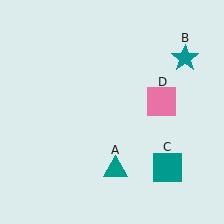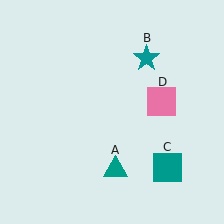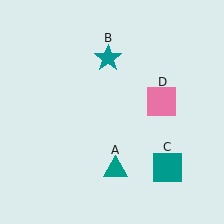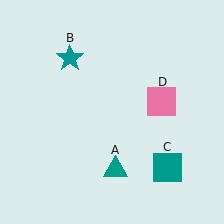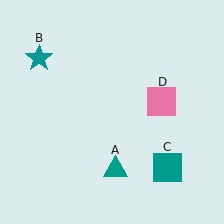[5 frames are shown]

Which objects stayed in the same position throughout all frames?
Teal triangle (object A) and teal square (object C) and pink square (object D) remained stationary.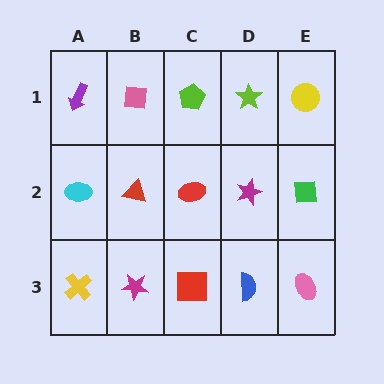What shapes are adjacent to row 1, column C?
A red ellipse (row 2, column C), a pink square (row 1, column B), a lime star (row 1, column D).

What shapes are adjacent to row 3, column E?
A green square (row 2, column E), a blue semicircle (row 3, column D).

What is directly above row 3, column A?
A cyan ellipse.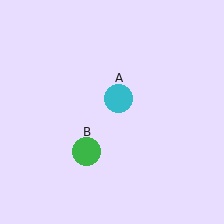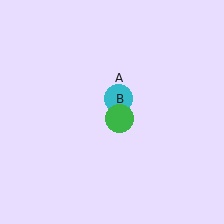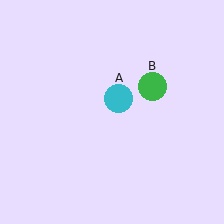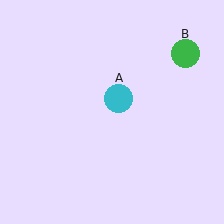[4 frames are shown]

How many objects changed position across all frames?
1 object changed position: green circle (object B).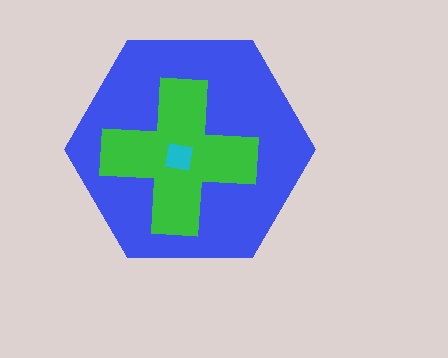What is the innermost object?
The cyan square.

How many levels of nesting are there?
3.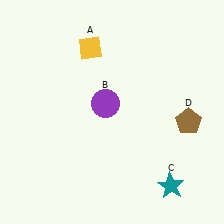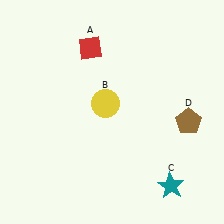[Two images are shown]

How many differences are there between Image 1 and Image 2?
There are 2 differences between the two images.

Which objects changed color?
A changed from yellow to red. B changed from purple to yellow.